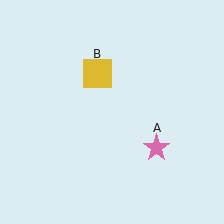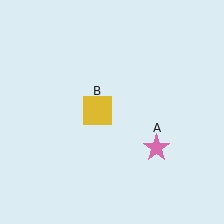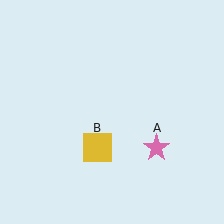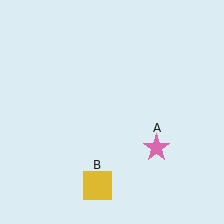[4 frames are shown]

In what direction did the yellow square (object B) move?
The yellow square (object B) moved down.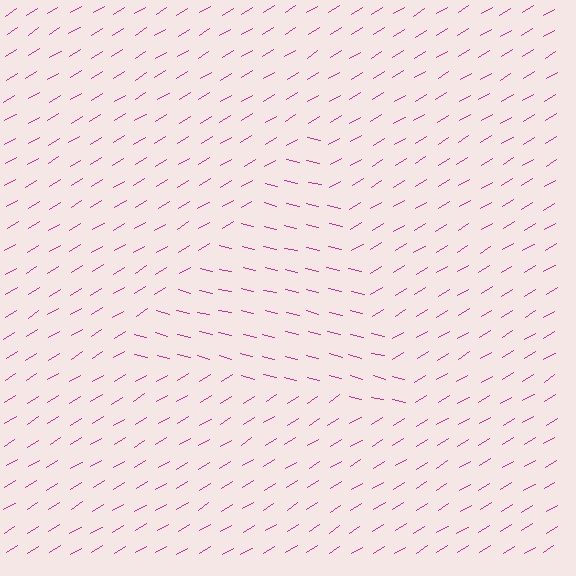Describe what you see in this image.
The image is filled with small magenta line segments. A triangle region in the image has lines oriented differently from the surrounding lines, creating a visible texture boundary.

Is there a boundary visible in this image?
Yes, there is a texture boundary formed by a change in line orientation.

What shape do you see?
I see a triangle.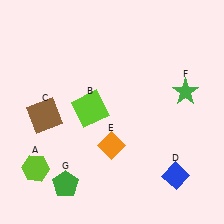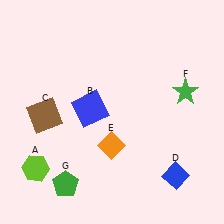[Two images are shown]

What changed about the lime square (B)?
In Image 1, B is lime. In Image 2, it changed to blue.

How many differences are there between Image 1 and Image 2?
There is 1 difference between the two images.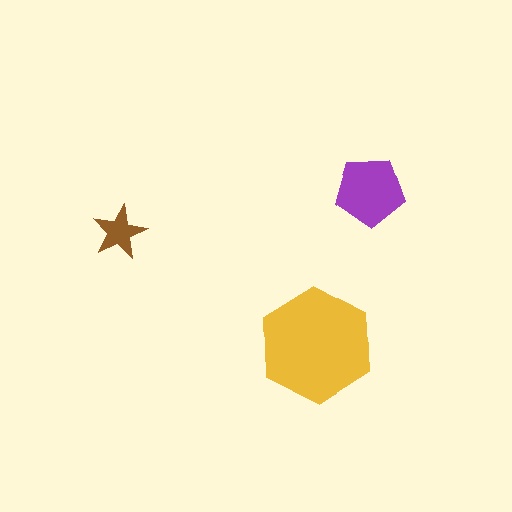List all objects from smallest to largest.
The brown star, the purple pentagon, the yellow hexagon.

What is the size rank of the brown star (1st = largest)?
3rd.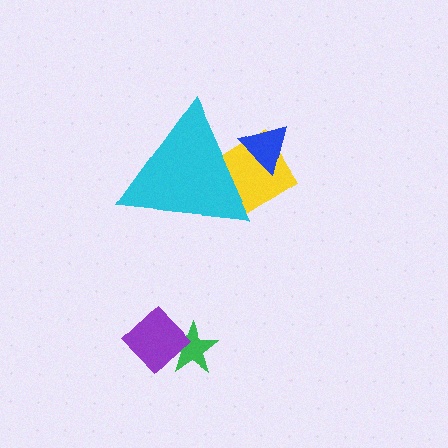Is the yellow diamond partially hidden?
Yes, the yellow diamond is partially hidden behind the cyan triangle.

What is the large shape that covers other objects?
A cyan triangle.